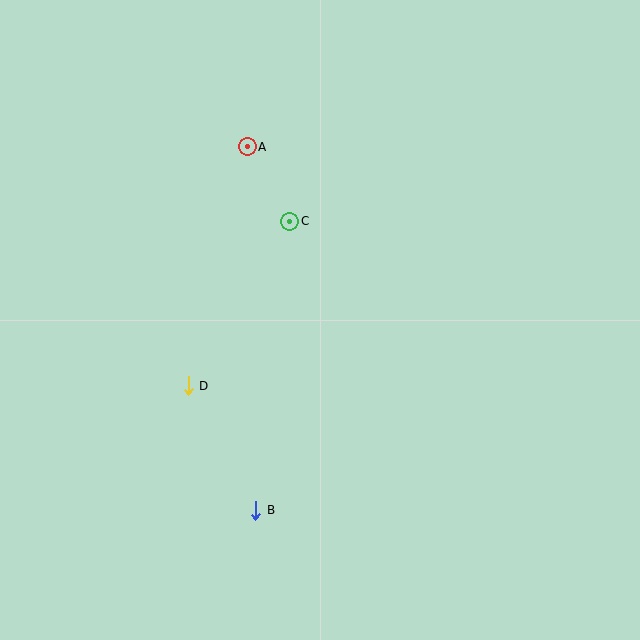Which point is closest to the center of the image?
Point C at (290, 221) is closest to the center.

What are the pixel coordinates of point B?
Point B is at (256, 510).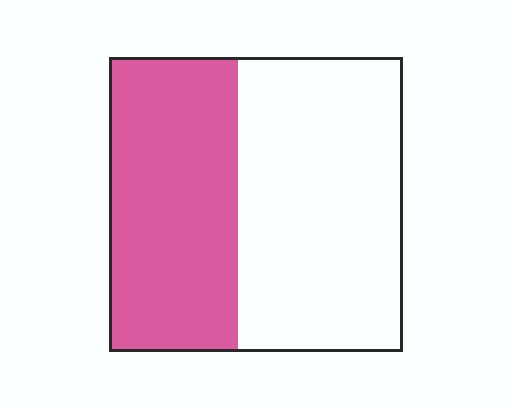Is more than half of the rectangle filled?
No.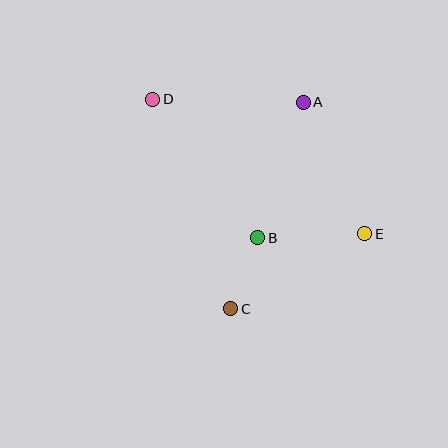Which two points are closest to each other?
Points B and C are closest to each other.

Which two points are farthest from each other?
Points D and E are farthest from each other.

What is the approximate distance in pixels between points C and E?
The distance between C and E is approximately 153 pixels.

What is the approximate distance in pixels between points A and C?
The distance between A and C is approximately 219 pixels.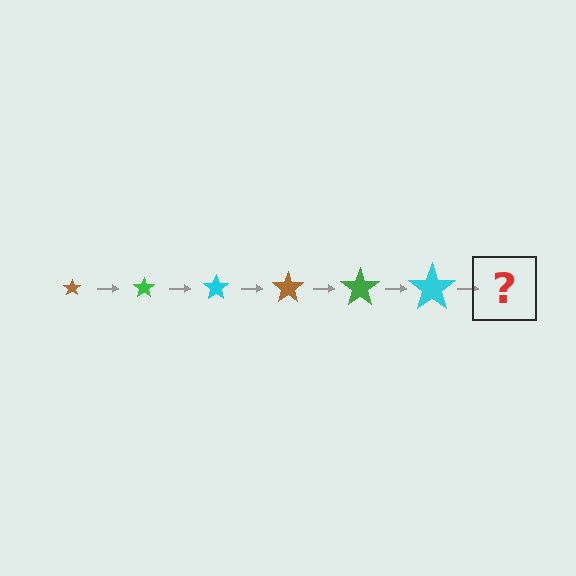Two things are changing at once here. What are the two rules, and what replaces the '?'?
The two rules are that the star grows larger each step and the color cycles through brown, green, and cyan. The '?' should be a brown star, larger than the previous one.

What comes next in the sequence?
The next element should be a brown star, larger than the previous one.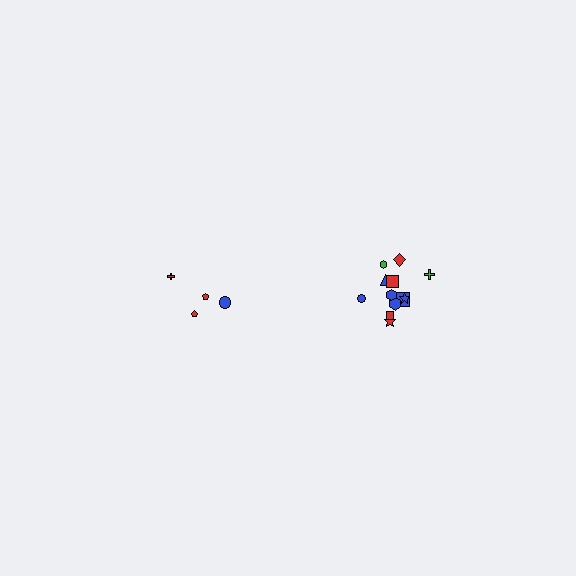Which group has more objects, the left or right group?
The right group.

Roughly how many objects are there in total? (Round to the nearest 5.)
Roughly 15 objects in total.